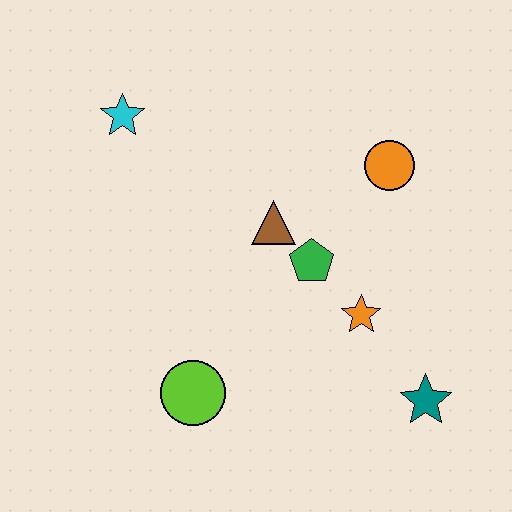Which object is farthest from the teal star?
The cyan star is farthest from the teal star.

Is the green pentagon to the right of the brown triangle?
Yes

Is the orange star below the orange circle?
Yes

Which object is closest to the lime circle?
The green pentagon is closest to the lime circle.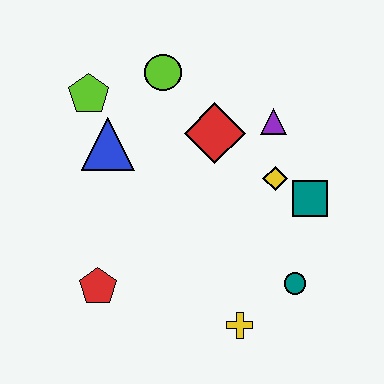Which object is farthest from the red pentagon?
The purple triangle is farthest from the red pentagon.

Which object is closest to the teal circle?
The yellow cross is closest to the teal circle.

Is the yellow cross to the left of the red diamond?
No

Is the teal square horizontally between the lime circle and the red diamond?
No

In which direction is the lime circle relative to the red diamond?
The lime circle is above the red diamond.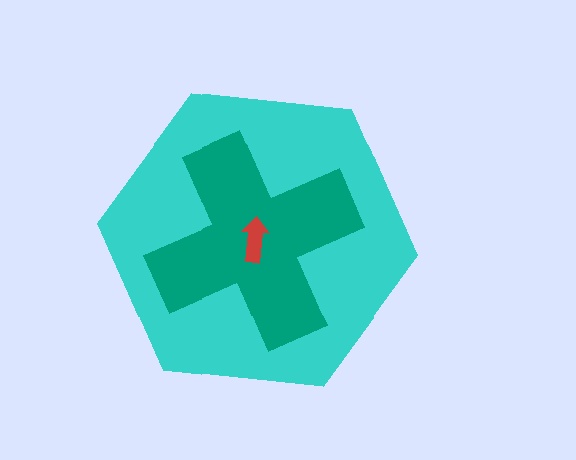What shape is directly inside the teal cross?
The red arrow.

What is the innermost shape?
The red arrow.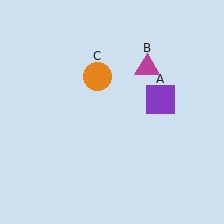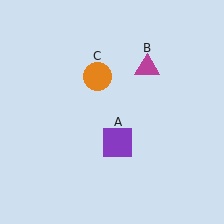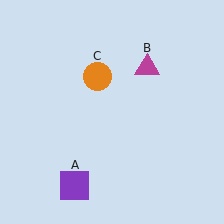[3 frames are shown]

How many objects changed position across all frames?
1 object changed position: purple square (object A).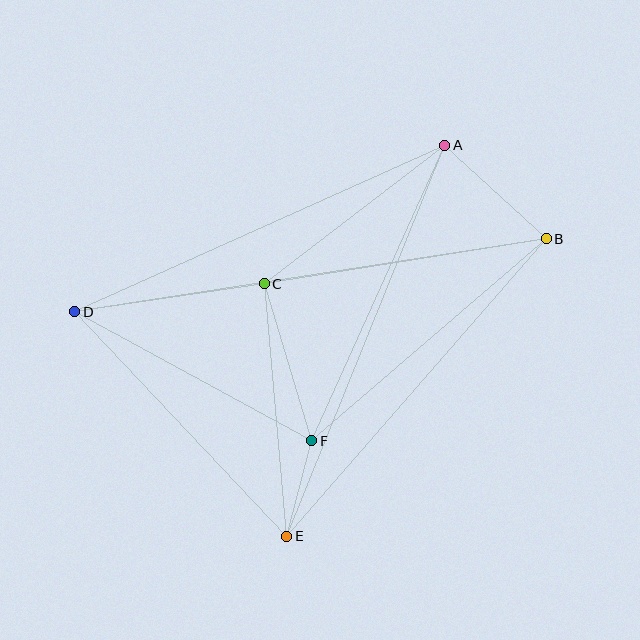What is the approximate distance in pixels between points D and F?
The distance between D and F is approximately 270 pixels.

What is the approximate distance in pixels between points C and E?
The distance between C and E is approximately 254 pixels.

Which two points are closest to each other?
Points E and F are closest to each other.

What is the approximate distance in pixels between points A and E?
The distance between A and E is approximately 422 pixels.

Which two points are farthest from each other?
Points B and D are farthest from each other.